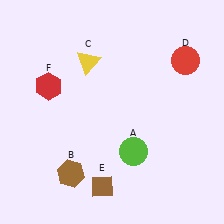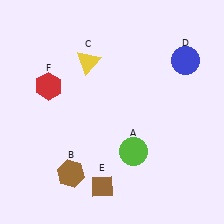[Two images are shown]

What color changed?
The circle (D) changed from red in Image 1 to blue in Image 2.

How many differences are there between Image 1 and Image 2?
There is 1 difference between the two images.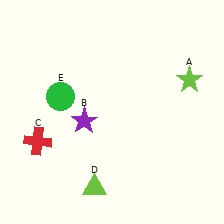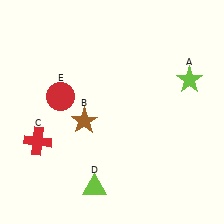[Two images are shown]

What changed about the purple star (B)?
In Image 1, B is purple. In Image 2, it changed to brown.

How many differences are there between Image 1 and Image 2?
There are 2 differences between the two images.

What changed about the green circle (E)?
In Image 1, E is green. In Image 2, it changed to red.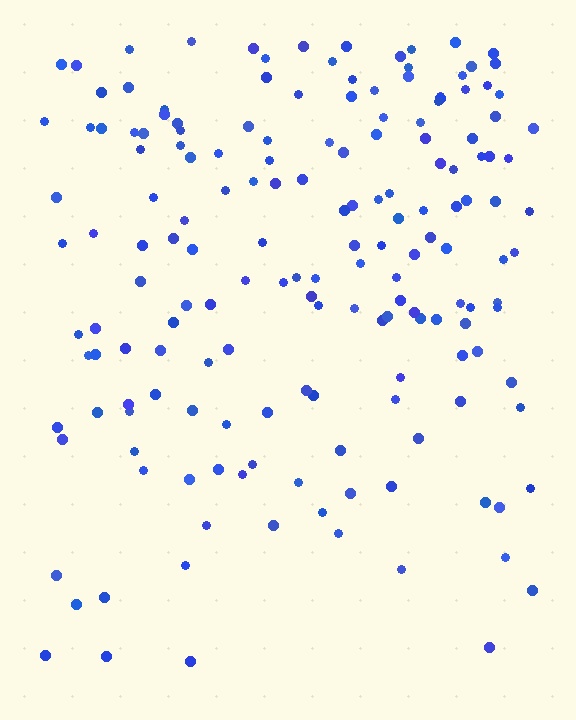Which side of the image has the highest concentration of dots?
The top.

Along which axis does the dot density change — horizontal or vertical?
Vertical.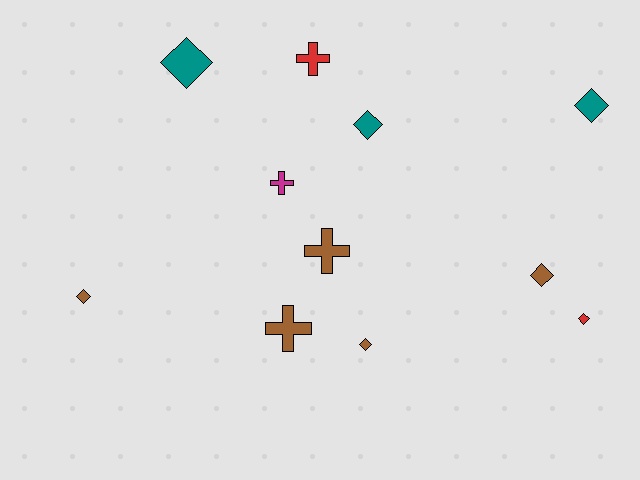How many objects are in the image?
There are 11 objects.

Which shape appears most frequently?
Diamond, with 7 objects.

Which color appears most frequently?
Brown, with 5 objects.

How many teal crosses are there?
There are no teal crosses.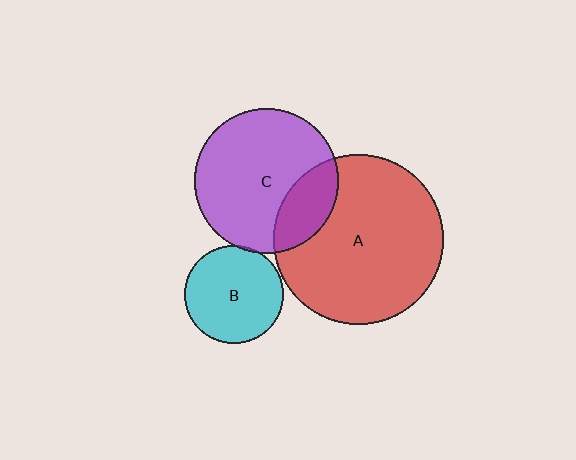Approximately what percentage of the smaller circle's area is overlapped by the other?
Approximately 25%.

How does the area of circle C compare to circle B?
Approximately 2.1 times.